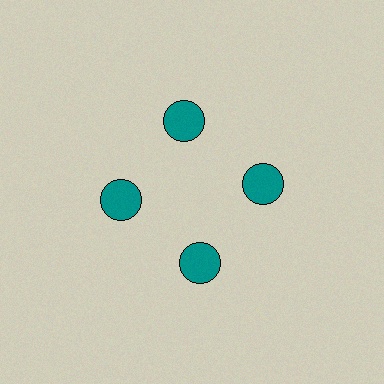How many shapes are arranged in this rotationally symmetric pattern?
There are 4 shapes, arranged in 4 groups of 1.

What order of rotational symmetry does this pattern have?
This pattern has 4-fold rotational symmetry.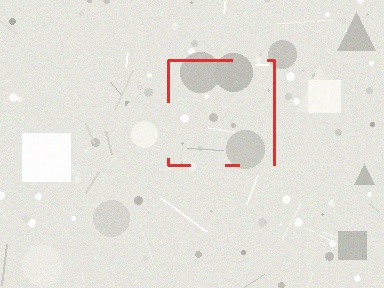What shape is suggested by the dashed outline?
The dashed outline suggests a square.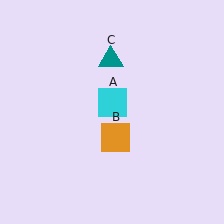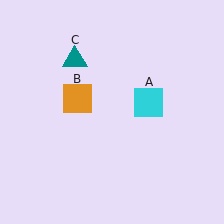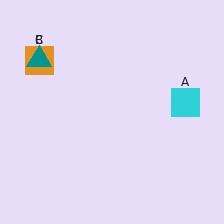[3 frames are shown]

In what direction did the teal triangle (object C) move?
The teal triangle (object C) moved left.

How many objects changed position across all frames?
3 objects changed position: cyan square (object A), orange square (object B), teal triangle (object C).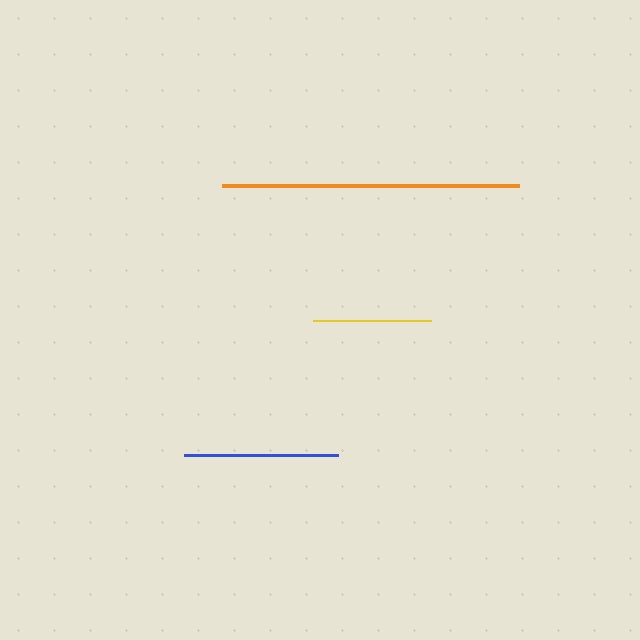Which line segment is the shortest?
The yellow line is the shortest at approximately 118 pixels.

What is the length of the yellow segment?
The yellow segment is approximately 118 pixels long.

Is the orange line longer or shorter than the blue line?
The orange line is longer than the blue line.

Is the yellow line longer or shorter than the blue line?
The blue line is longer than the yellow line.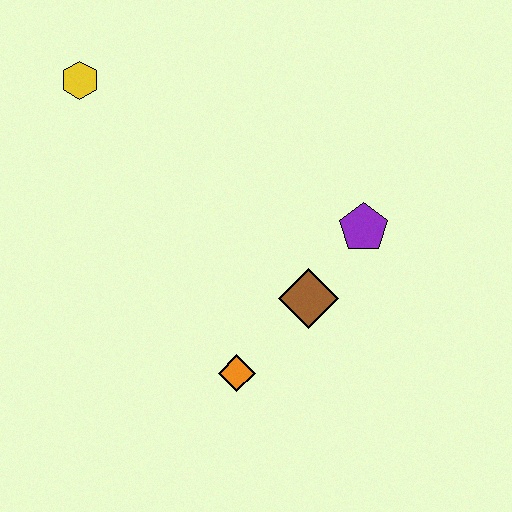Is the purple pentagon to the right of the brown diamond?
Yes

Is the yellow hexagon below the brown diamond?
No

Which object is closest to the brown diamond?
The purple pentagon is closest to the brown diamond.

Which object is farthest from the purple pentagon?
The yellow hexagon is farthest from the purple pentagon.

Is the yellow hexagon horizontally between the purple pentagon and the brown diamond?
No